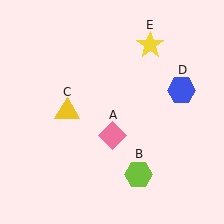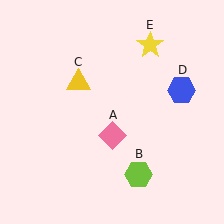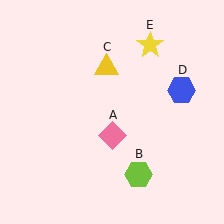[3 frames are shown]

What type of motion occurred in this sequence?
The yellow triangle (object C) rotated clockwise around the center of the scene.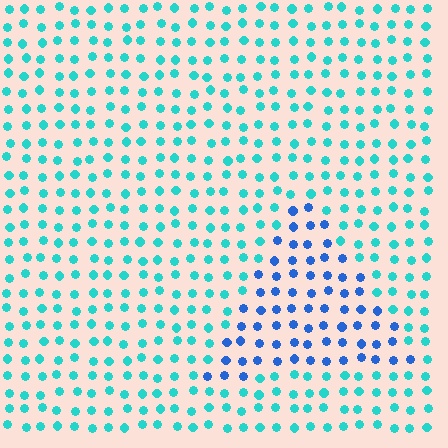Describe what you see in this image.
The image is filled with small cyan elements in a uniform arrangement. A triangle-shaped region is visible where the elements are tinted to a slightly different hue, forming a subtle color boundary.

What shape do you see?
I see a triangle.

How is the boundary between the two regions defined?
The boundary is defined purely by a slight shift in hue (about 43 degrees). Spacing, size, and orientation are identical on both sides.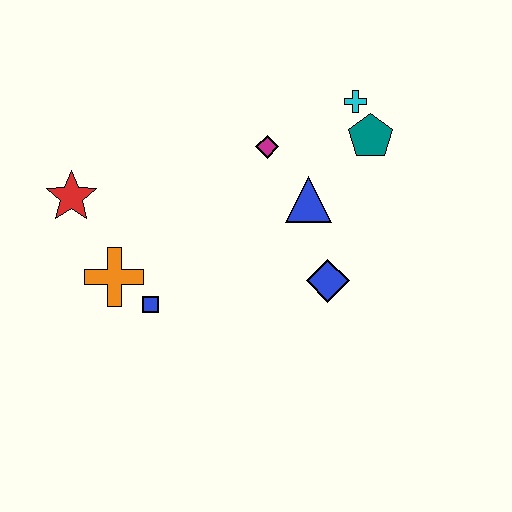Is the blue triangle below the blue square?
No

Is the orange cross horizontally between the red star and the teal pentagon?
Yes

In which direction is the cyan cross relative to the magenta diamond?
The cyan cross is to the right of the magenta diamond.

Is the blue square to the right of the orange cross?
Yes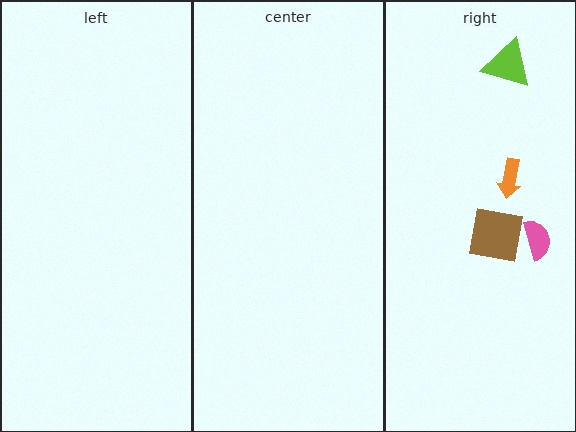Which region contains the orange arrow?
The right region.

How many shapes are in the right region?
4.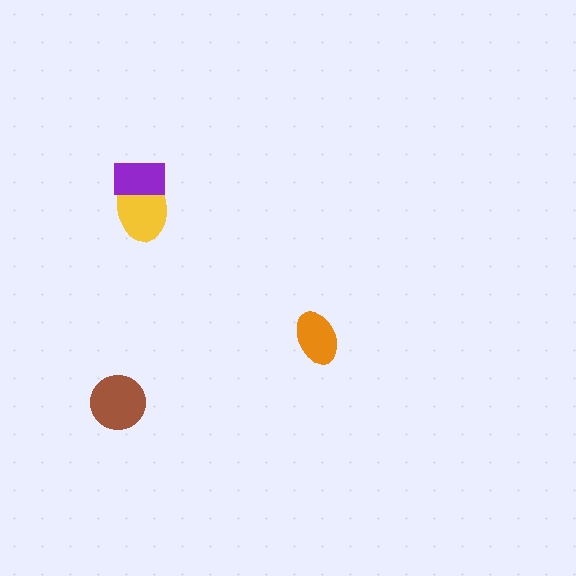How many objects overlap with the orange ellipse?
0 objects overlap with the orange ellipse.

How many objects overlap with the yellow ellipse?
1 object overlaps with the yellow ellipse.